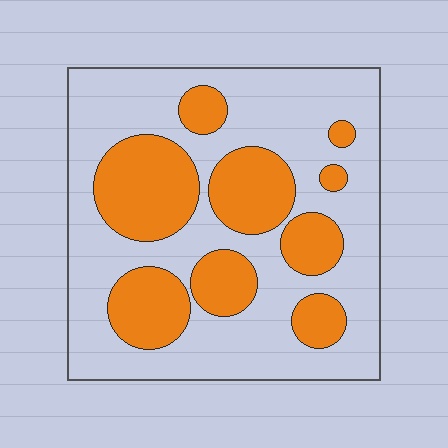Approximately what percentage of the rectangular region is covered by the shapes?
Approximately 35%.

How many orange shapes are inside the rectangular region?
9.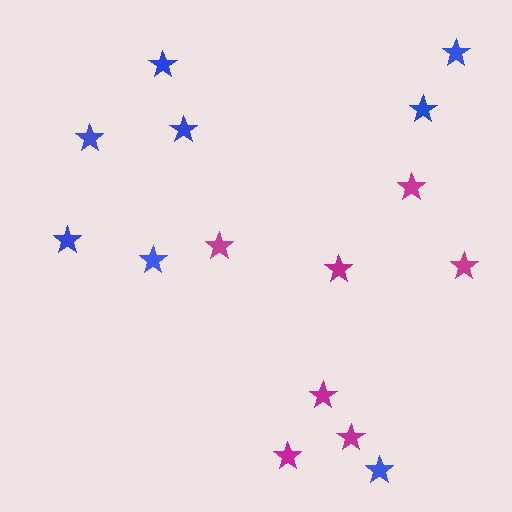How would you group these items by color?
There are 2 groups: one group of blue stars (8) and one group of magenta stars (7).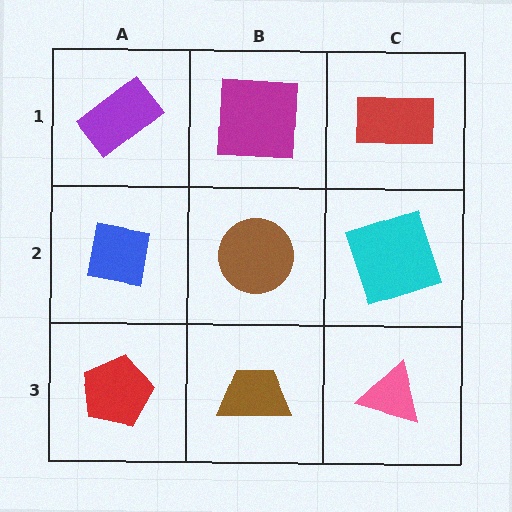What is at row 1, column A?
A purple rectangle.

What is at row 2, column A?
A blue square.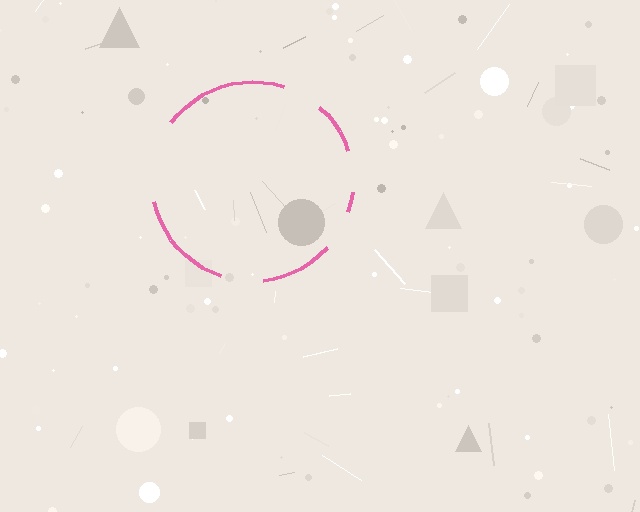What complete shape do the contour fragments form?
The contour fragments form a circle.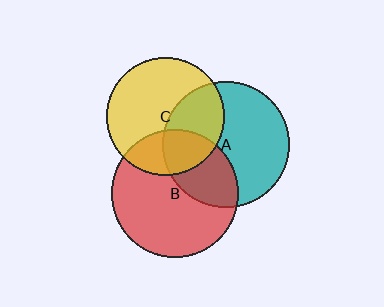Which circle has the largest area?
Circle B (red).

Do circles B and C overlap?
Yes.